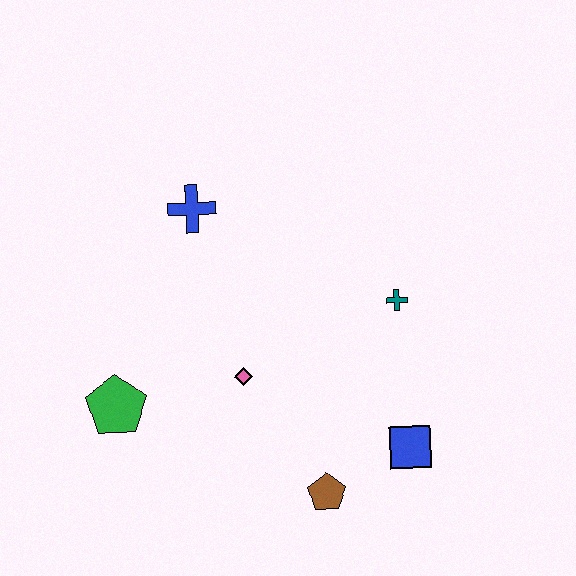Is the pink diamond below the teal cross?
Yes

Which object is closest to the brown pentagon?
The blue square is closest to the brown pentagon.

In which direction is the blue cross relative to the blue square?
The blue cross is above the blue square.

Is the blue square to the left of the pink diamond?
No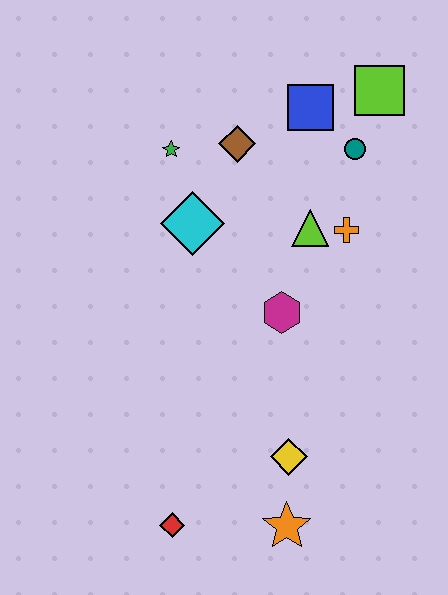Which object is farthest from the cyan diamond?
The orange star is farthest from the cyan diamond.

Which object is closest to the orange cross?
The lime triangle is closest to the orange cross.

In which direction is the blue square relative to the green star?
The blue square is to the right of the green star.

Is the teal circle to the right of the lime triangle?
Yes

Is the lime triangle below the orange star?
No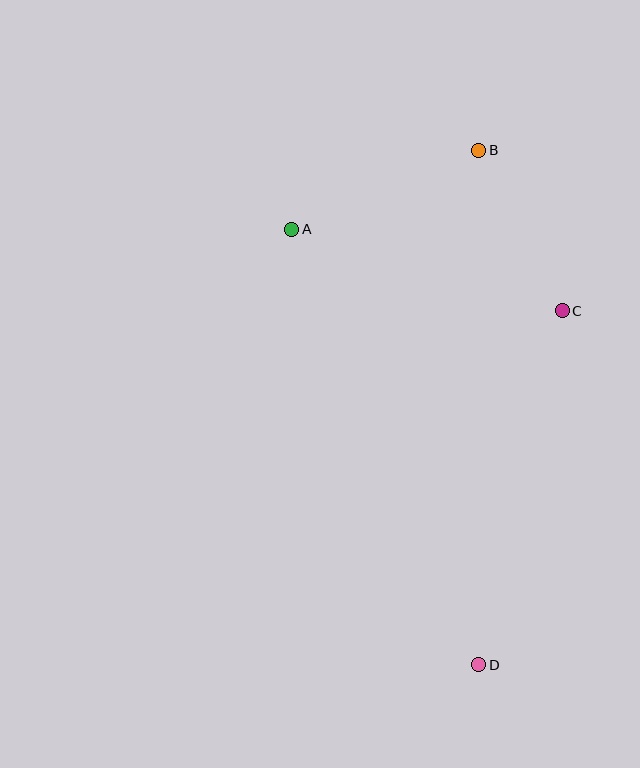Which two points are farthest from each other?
Points B and D are farthest from each other.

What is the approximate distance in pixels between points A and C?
The distance between A and C is approximately 282 pixels.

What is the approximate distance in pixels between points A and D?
The distance between A and D is approximately 474 pixels.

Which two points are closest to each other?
Points B and C are closest to each other.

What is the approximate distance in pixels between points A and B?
The distance between A and B is approximately 203 pixels.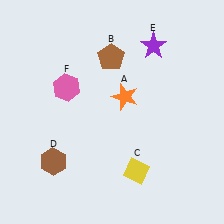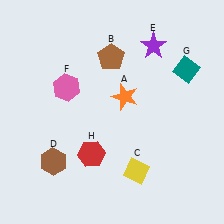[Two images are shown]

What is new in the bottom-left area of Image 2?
A red hexagon (H) was added in the bottom-left area of Image 2.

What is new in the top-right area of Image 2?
A teal diamond (G) was added in the top-right area of Image 2.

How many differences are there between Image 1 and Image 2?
There are 2 differences between the two images.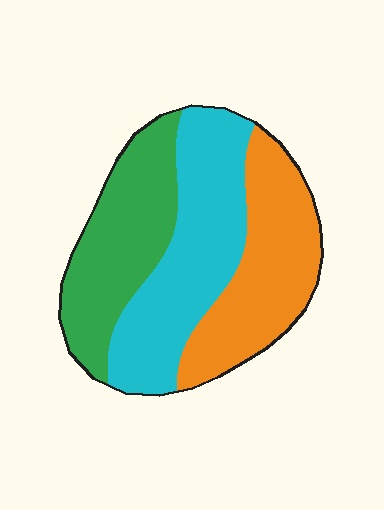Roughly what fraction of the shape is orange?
Orange covers around 30% of the shape.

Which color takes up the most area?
Cyan, at roughly 40%.